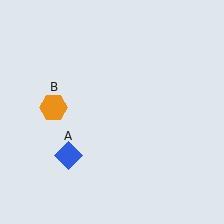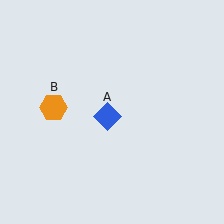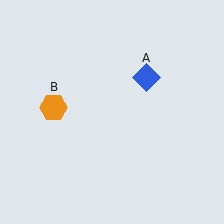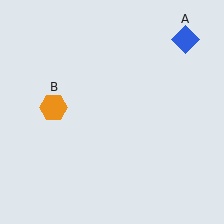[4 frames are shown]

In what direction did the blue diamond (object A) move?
The blue diamond (object A) moved up and to the right.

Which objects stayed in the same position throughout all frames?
Orange hexagon (object B) remained stationary.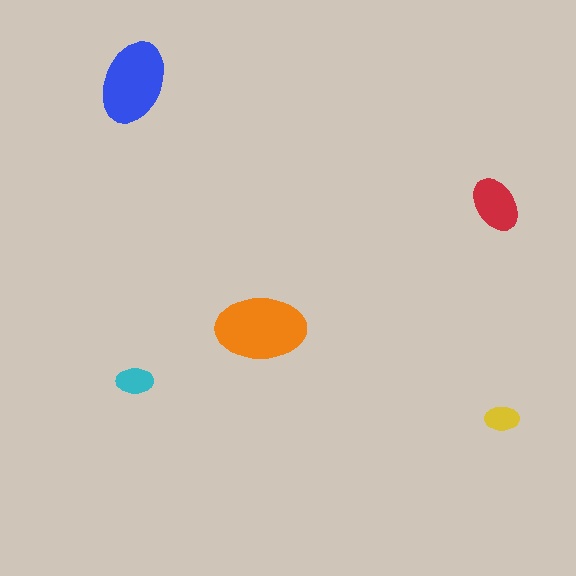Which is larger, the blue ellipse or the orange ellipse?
The orange one.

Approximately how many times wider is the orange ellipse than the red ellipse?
About 1.5 times wider.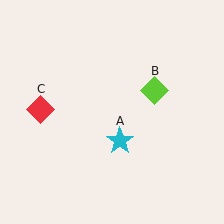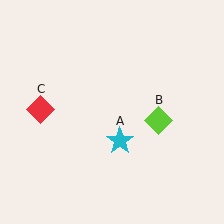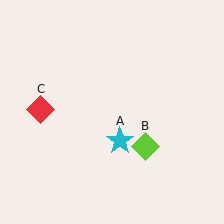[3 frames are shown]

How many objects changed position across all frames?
1 object changed position: lime diamond (object B).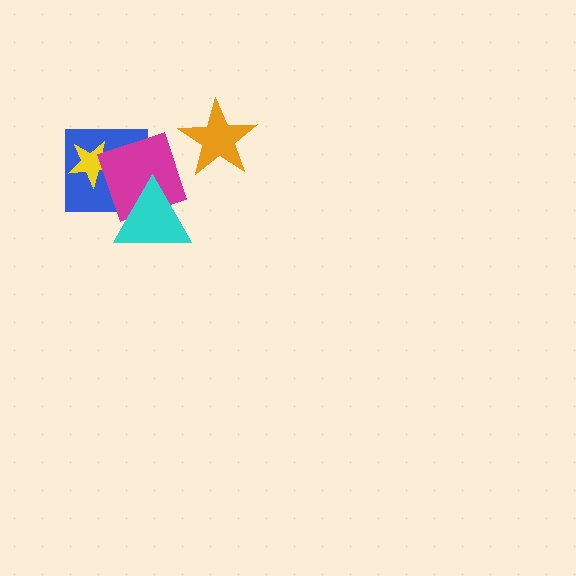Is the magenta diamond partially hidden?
Yes, it is partially covered by another shape.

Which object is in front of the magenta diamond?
The cyan triangle is in front of the magenta diamond.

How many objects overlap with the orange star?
0 objects overlap with the orange star.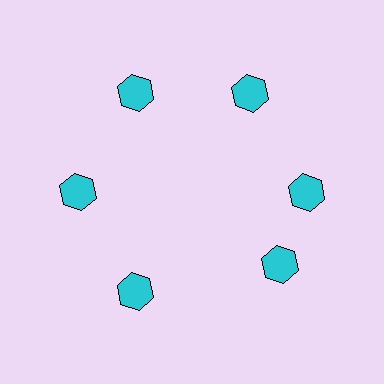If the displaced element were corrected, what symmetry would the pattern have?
It would have 6-fold rotational symmetry — the pattern would map onto itself every 60 degrees.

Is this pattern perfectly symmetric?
No. The 6 cyan hexagons are arranged in a ring, but one element near the 5 o'clock position is rotated out of alignment along the ring, breaking the 6-fold rotational symmetry.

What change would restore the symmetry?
The symmetry would be restored by rotating it back into even spacing with its neighbors so that all 6 hexagons sit at equal angles and equal distance from the center.